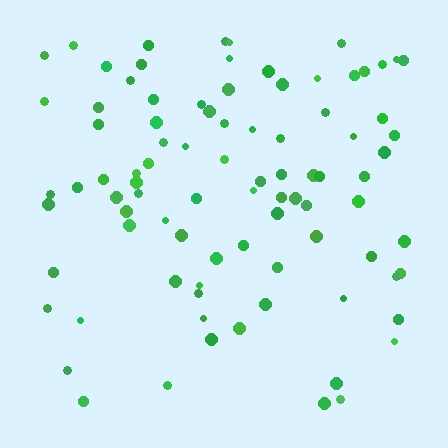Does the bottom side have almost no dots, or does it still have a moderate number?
Still a moderate number, just noticeably fewer than the top.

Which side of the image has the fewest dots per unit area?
The bottom.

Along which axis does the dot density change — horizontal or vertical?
Vertical.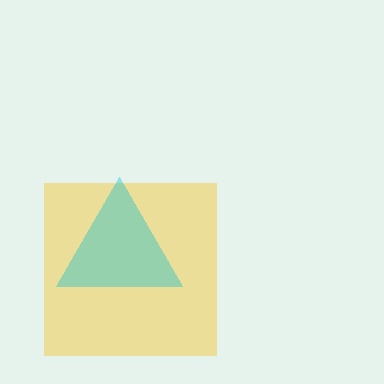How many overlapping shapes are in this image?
There are 2 overlapping shapes in the image.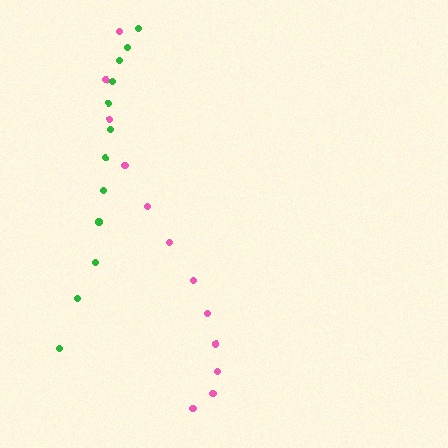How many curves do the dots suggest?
There are 2 distinct paths.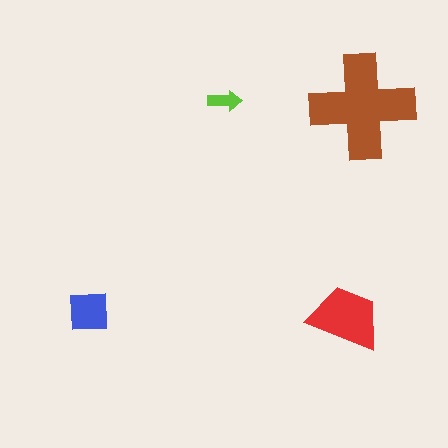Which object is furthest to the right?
The brown cross is rightmost.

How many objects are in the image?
There are 4 objects in the image.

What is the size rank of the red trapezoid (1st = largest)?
2nd.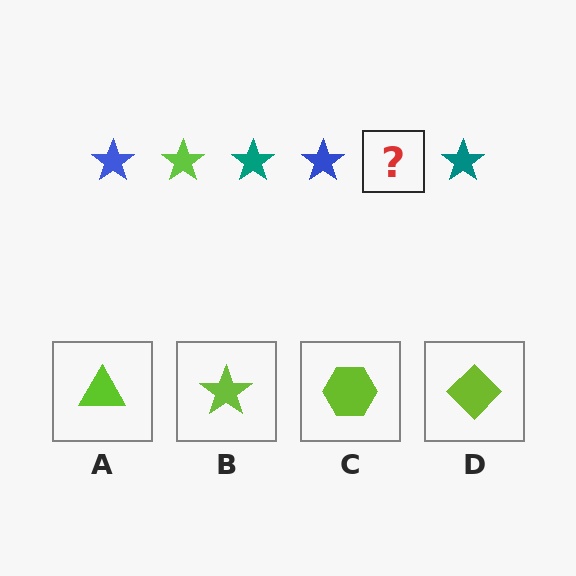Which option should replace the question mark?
Option B.